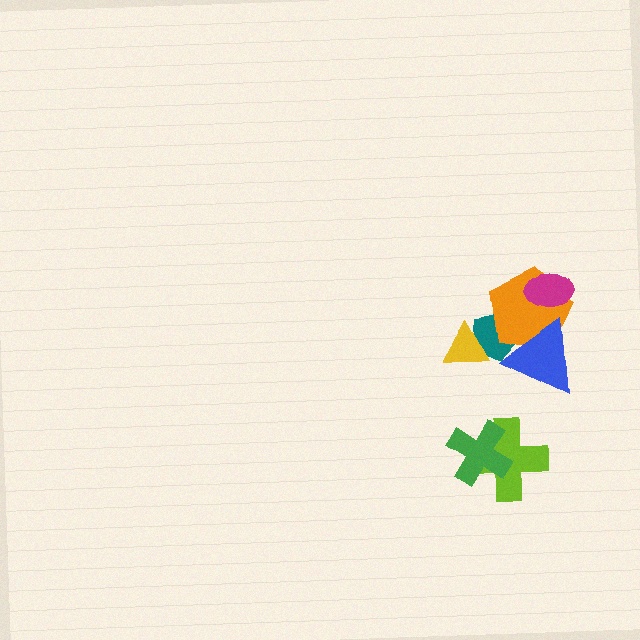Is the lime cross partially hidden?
Yes, it is partially covered by another shape.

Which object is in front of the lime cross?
The green cross is in front of the lime cross.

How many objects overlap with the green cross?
1 object overlaps with the green cross.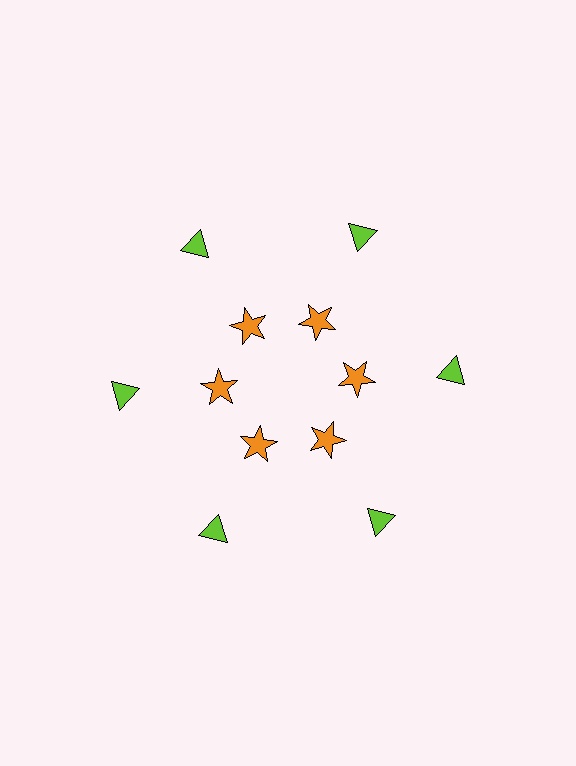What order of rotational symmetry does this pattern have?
This pattern has 6-fold rotational symmetry.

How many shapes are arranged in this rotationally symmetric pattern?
There are 12 shapes, arranged in 6 groups of 2.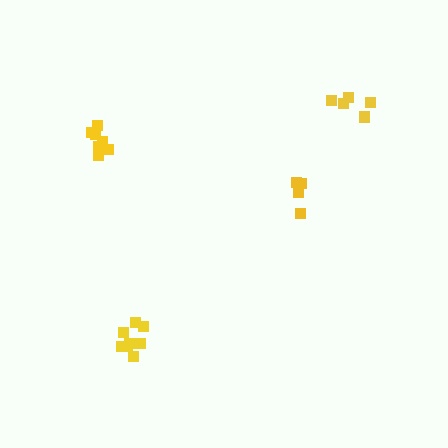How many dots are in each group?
Group 1: 8 dots, Group 2: 7 dots, Group 3: 5 dots, Group 4: 5 dots (25 total).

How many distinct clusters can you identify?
There are 4 distinct clusters.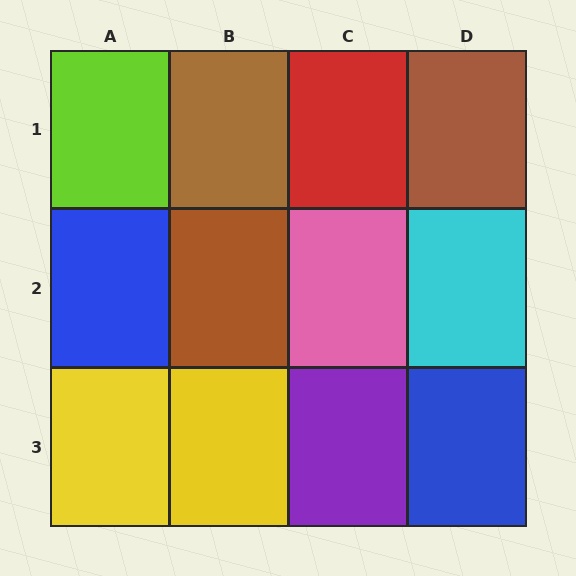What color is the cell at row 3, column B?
Yellow.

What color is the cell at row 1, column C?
Red.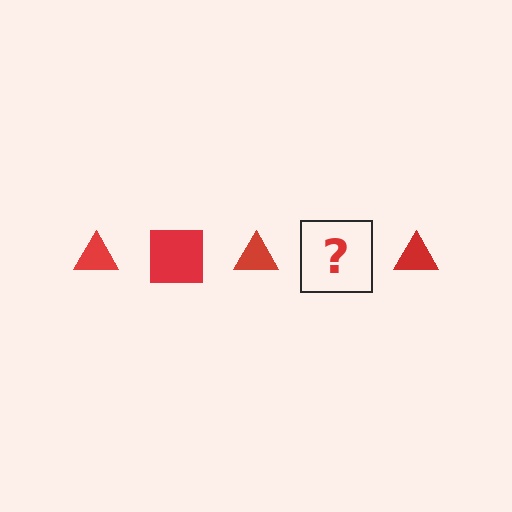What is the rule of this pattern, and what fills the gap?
The rule is that the pattern cycles through triangle, square shapes in red. The gap should be filled with a red square.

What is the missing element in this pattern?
The missing element is a red square.